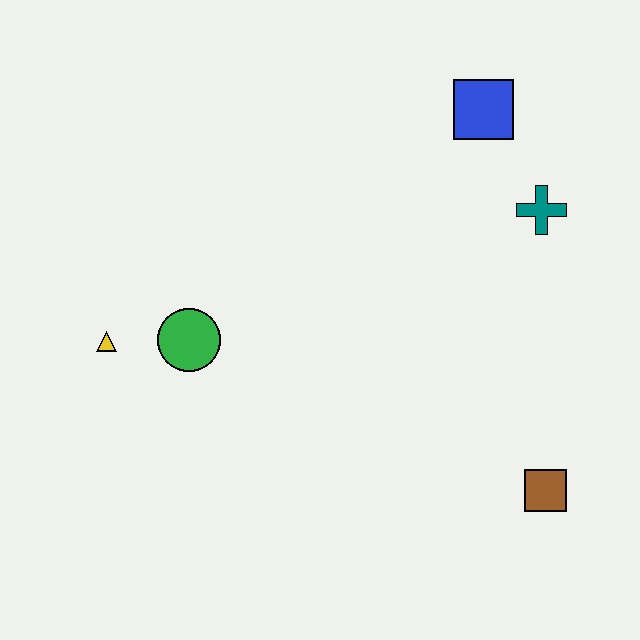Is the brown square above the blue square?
No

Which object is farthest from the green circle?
The brown square is farthest from the green circle.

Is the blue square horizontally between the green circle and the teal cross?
Yes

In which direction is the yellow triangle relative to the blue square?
The yellow triangle is to the left of the blue square.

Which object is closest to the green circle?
The yellow triangle is closest to the green circle.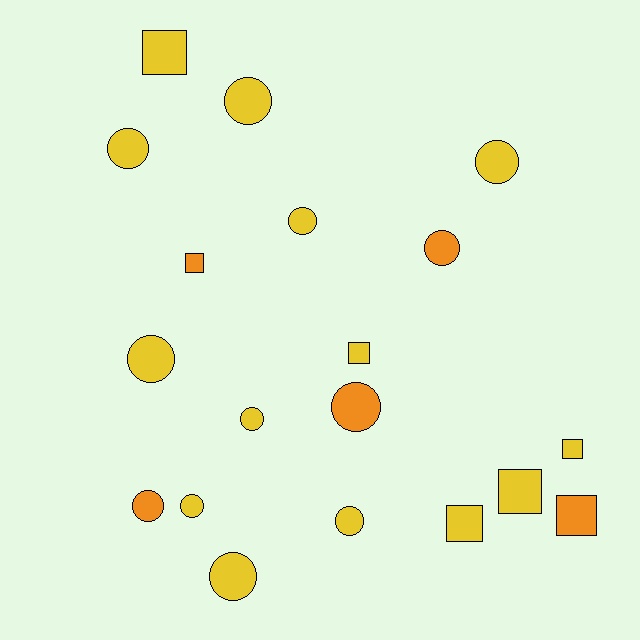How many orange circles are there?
There are 3 orange circles.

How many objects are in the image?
There are 19 objects.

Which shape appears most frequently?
Circle, with 12 objects.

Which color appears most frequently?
Yellow, with 14 objects.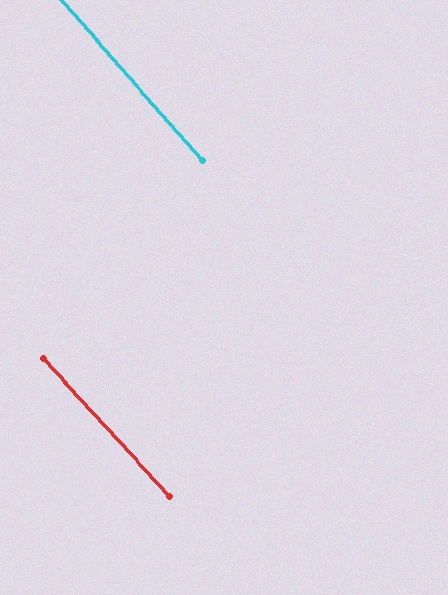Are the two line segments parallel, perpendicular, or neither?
Parallel — their directions differ by only 1.5°.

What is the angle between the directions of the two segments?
Approximately 2 degrees.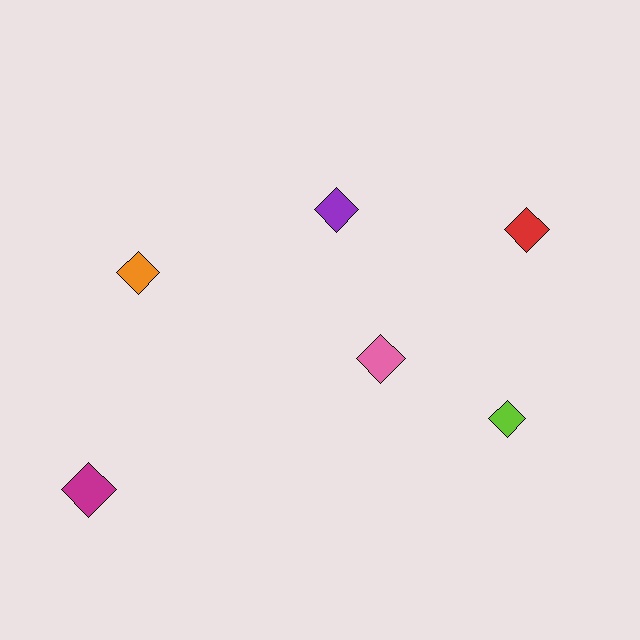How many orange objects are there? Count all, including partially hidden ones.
There is 1 orange object.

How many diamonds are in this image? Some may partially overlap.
There are 6 diamonds.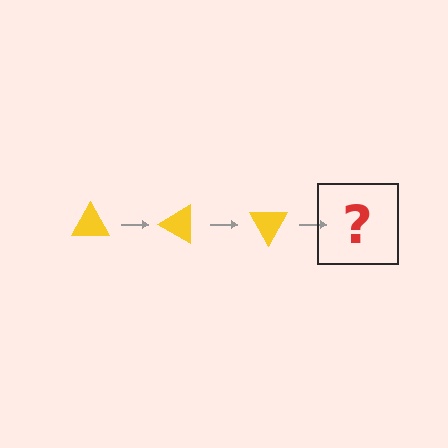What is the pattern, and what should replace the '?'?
The pattern is that the triangle rotates 30 degrees each step. The '?' should be a yellow triangle rotated 90 degrees.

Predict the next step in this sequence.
The next step is a yellow triangle rotated 90 degrees.